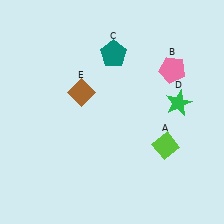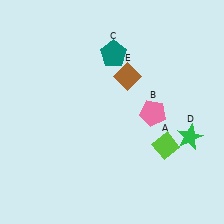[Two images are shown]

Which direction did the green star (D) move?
The green star (D) moved down.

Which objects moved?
The objects that moved are: the pink pentagon (B), the green star (D), the brown diamond (E).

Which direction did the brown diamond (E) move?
The brown diamond (E) moved right.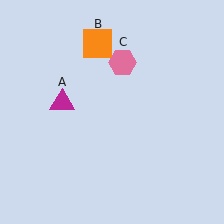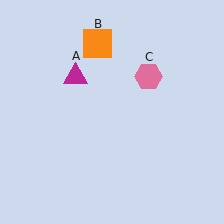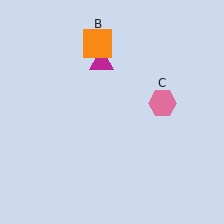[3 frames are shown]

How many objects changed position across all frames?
2 objects changed position: magenta triangle (object A), pink hexagon (object C).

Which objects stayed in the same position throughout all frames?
Orange square (object B) remained stationary.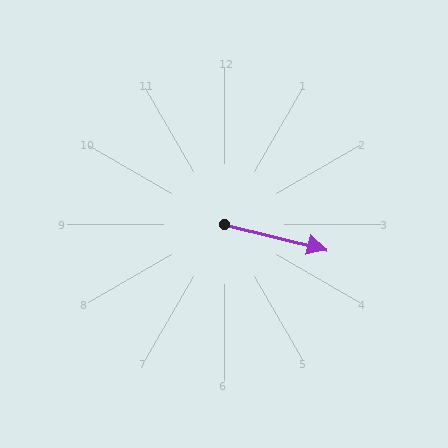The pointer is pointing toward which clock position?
Roughly 3 o'clock.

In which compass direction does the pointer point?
East.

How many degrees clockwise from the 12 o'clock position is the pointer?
Approximately 104 degrees.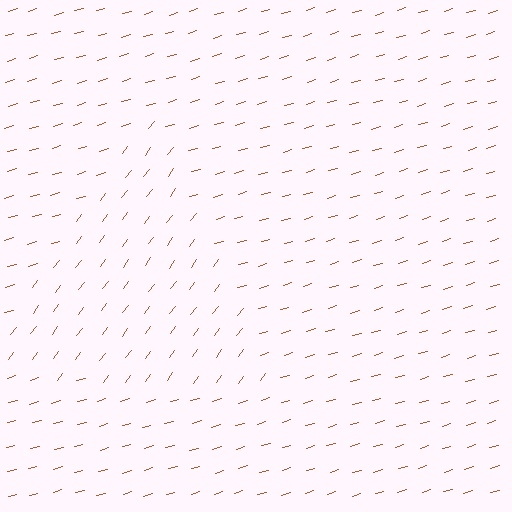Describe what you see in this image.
The image is filled with small brown line segments. A triangle region in the image has lines oriented differently from the surrounding lines, creating a visible texture boundary.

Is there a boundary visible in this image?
Yes, there is a texture boundary formed by a change in line orientation.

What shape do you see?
I see a triangle.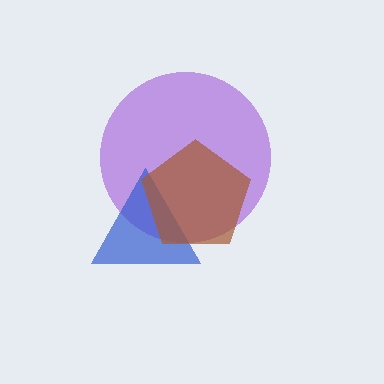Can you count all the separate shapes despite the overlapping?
Yes, there are 3 separate shapes.